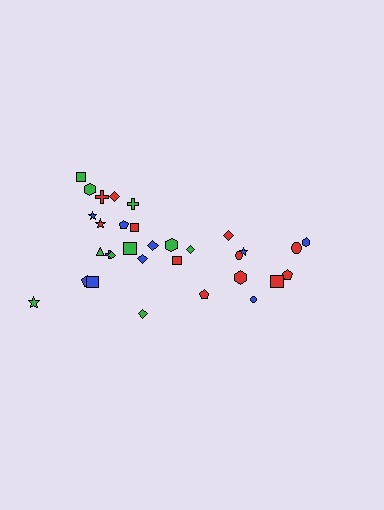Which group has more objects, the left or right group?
The left group.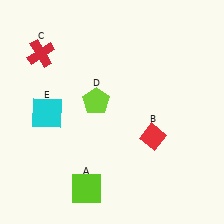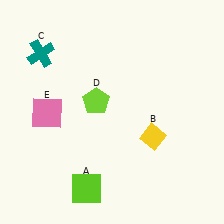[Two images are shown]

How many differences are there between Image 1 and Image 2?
There are 3 differences between the two images.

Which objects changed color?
B changed from red to yellow. C changed from red to teal. E changed from cyan to pink.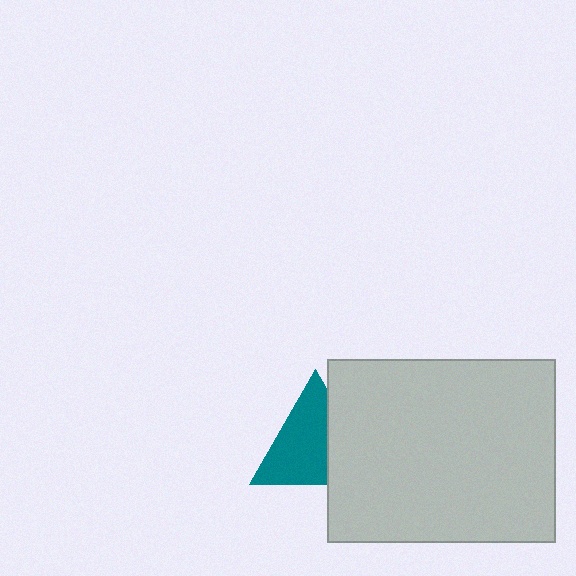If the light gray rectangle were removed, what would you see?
You would see the complete teal triangle.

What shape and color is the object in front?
The object in front is a light gray rectangle.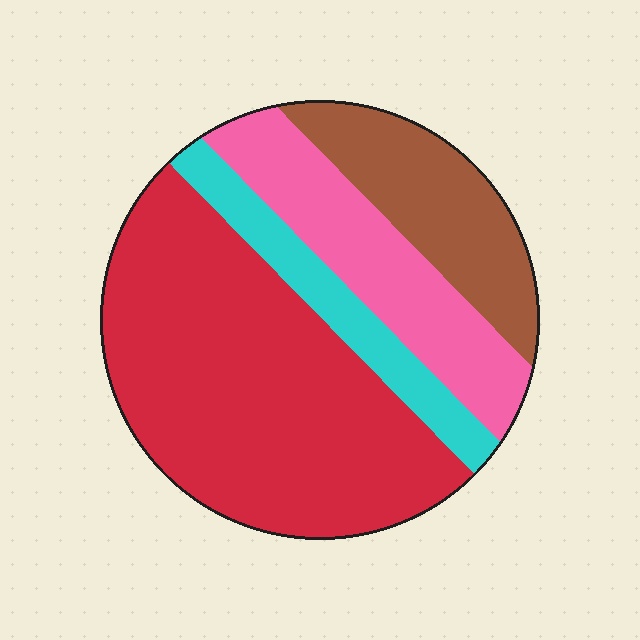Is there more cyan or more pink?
Pink.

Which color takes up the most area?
Red, at roughly 50%.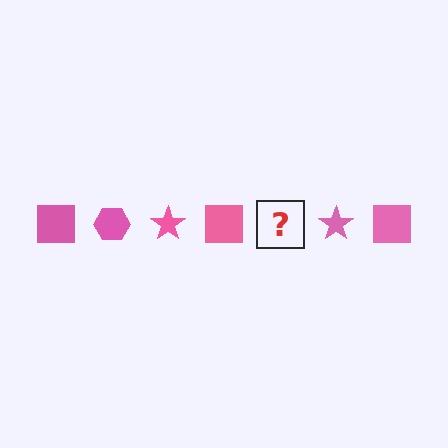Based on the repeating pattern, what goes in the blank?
The blank should be a pink hexagon.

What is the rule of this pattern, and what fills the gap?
The rule is that the pattern cycles through square, hexagon, star shapes in pink. The gap should be filled with a pink hexagon.